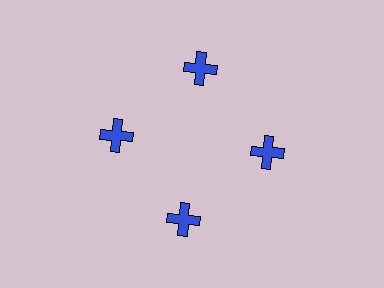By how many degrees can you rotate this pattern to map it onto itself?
The pattern maps onto itself every 90 degrees of rotation.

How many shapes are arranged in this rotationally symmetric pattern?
There are 4 shapes, arranged in 4 groups of 1.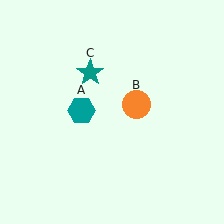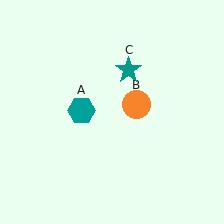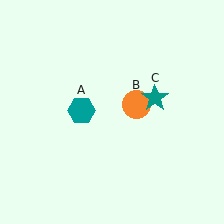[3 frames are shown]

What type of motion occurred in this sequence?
The teal star (object C) rotated clockwise around the center of the scene.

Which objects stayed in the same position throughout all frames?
Teal hexagon (object A) and orange circle (object B) remained stationary.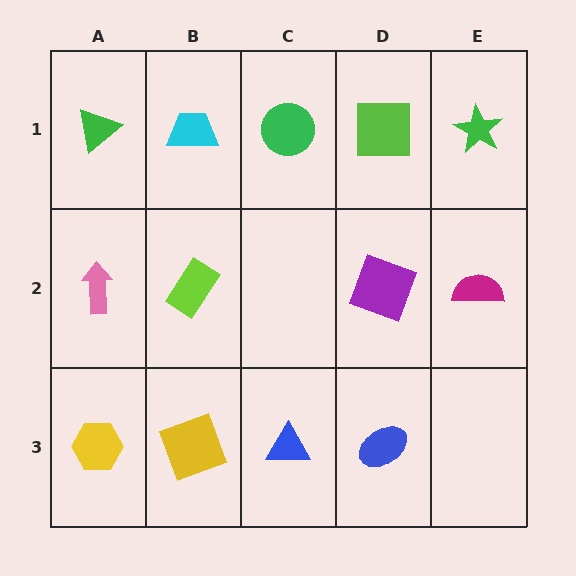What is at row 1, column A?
A green triangle.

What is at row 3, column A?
A yellow hexagon.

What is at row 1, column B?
A cyan trapezoid.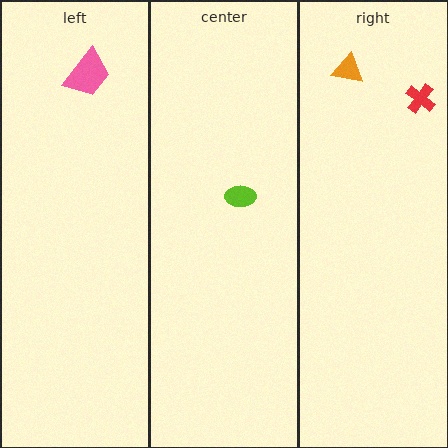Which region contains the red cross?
The right region.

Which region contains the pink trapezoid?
The left region.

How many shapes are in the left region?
1.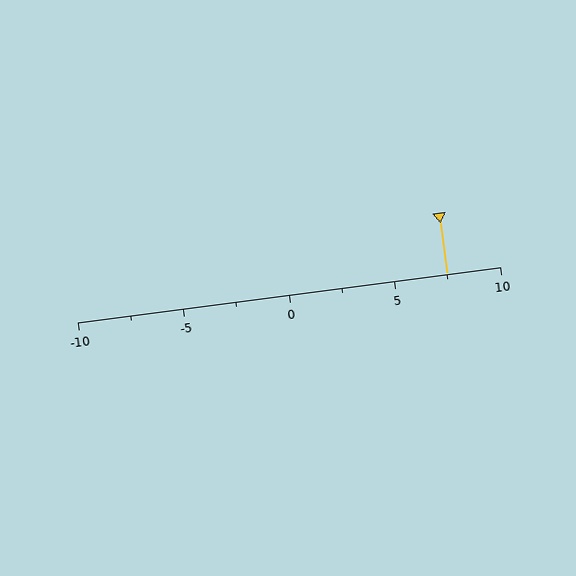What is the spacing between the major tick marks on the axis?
The major ticks are spaced 5 apart.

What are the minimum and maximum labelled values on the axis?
The axis runs from -10 to 10.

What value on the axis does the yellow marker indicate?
The marker indicates approximately 7.5.